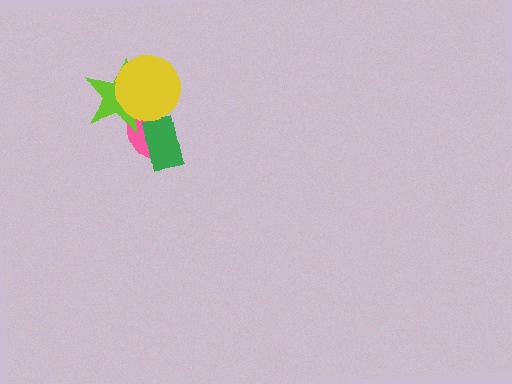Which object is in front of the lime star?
The yellow circle is in front of the lime star.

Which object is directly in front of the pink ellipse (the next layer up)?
The lime star is directly in front of the pink ellipse.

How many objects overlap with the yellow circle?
2 objects overlap with the yellow circle.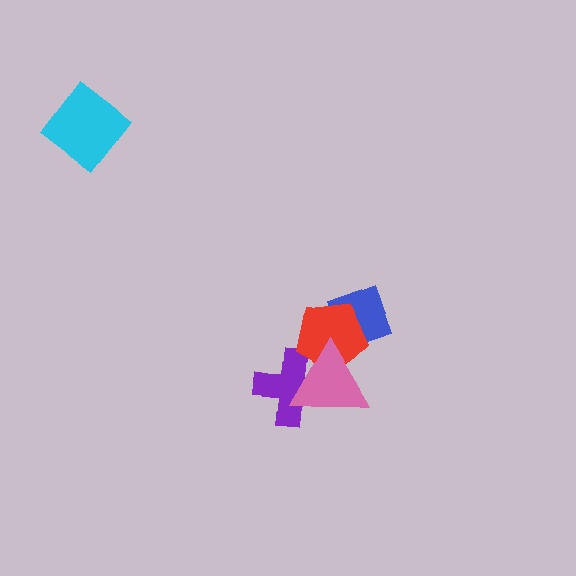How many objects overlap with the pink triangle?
2 objects overlap with the pink triangle.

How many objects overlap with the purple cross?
2 objects overlap with the purple cross.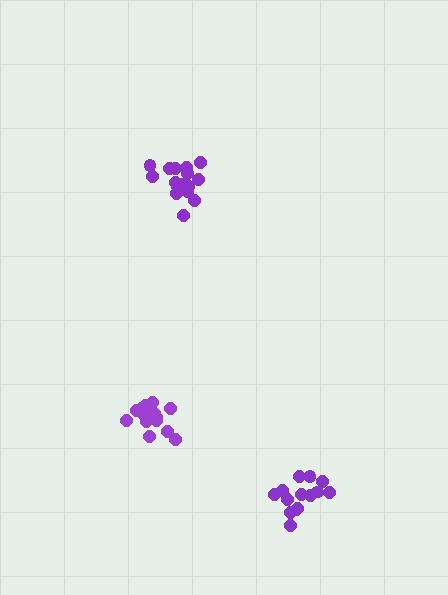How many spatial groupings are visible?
There are 3 spatial groupings.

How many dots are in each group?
Group 1: 15 dots, Group 2: 17 dots, Group 3: 14 dots (46 total).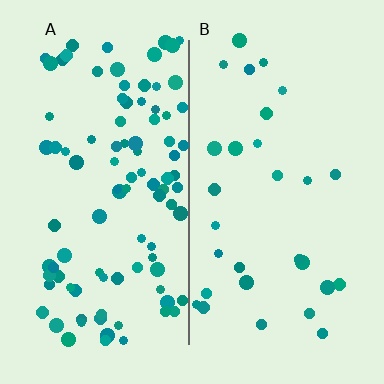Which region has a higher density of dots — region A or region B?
A (the left).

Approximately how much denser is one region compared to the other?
Approximately 3.3× — region A over region B.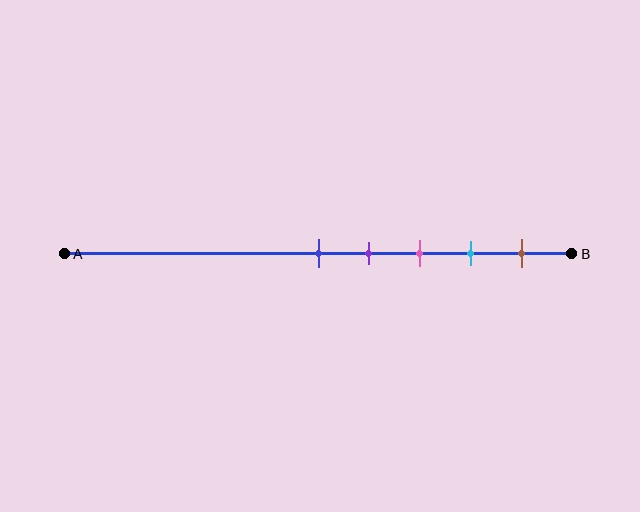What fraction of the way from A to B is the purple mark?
The purple mark is approximately 60% (0.6) of the way from A to B.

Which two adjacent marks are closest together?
The blue and purple marks are the closest adjacent pair.